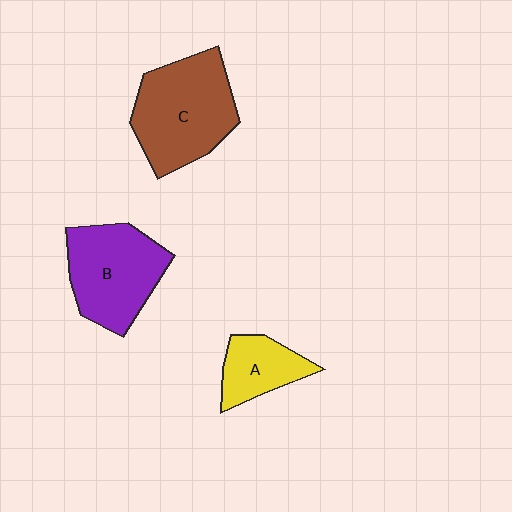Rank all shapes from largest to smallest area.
From largest to smallest: C (brown), B (purple), A (yellow).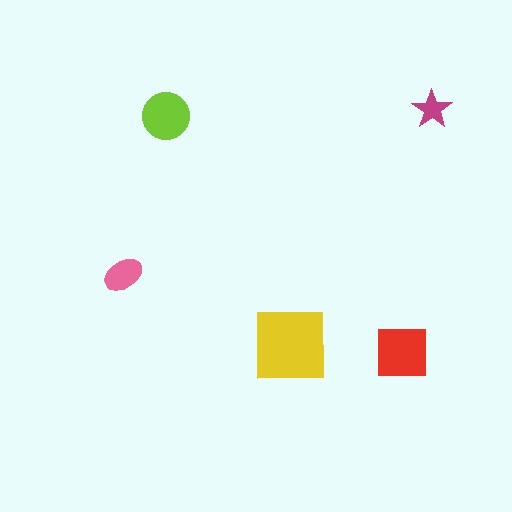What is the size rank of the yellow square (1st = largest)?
1st.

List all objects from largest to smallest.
The yellow square, the red square, the lime circle, the pink ellipse, the magenta star.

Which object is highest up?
The magenta star is topmost.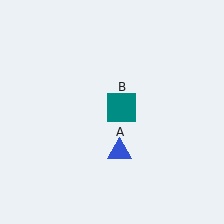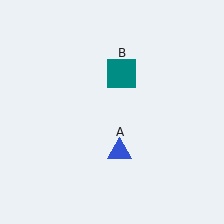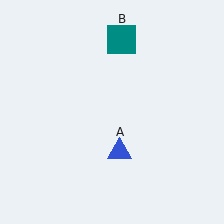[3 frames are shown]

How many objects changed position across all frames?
1 object changed position: teal square (object B).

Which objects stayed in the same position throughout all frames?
Blue triangle (object A) remained stationary.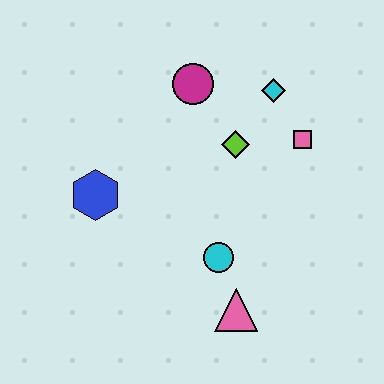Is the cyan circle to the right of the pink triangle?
No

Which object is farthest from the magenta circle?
The pink triangle is farthest from the magenta circle.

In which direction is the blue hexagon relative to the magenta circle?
The blue hexagon is below the magenta circle.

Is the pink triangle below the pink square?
Yes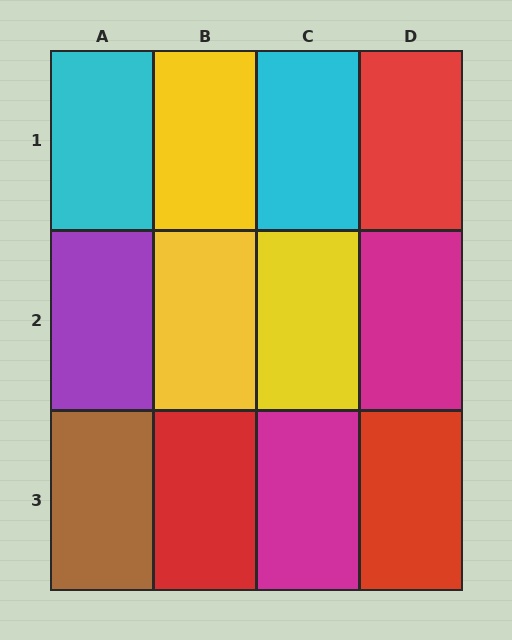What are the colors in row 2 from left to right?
Purple, yellow, yellow, magenta.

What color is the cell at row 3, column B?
Red.